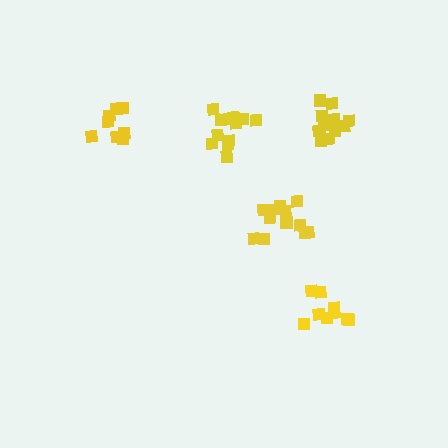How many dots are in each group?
Group 1: 11 dots, Group 2: 13 dots, Group 3: 12 dots, Group 4: 9 dots, Group 5: 9 dots (54 total).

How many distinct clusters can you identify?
There are 5 distinct clusters.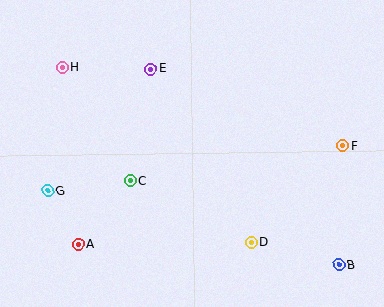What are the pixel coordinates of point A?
Point A is at (78, 244).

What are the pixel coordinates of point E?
Point E is at (151, 69).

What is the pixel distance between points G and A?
The distance between G and A is 62 pixels.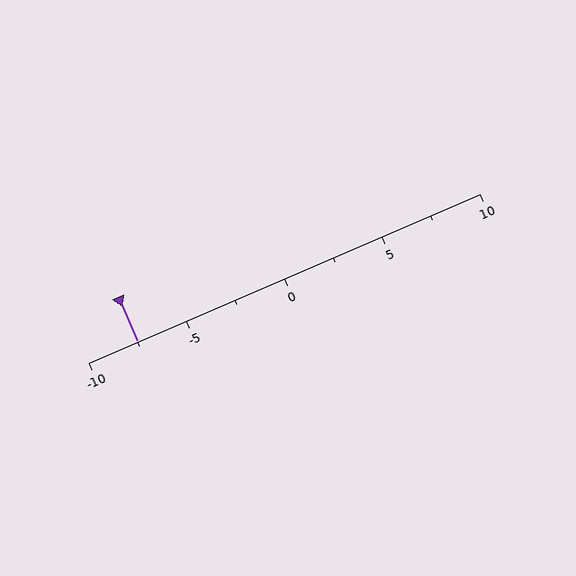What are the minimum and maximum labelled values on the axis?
The axis runs from -10 to 10.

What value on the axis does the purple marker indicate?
The marker indicates approximately -7.5.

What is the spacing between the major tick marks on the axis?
The major ticks are spaced 5 apart.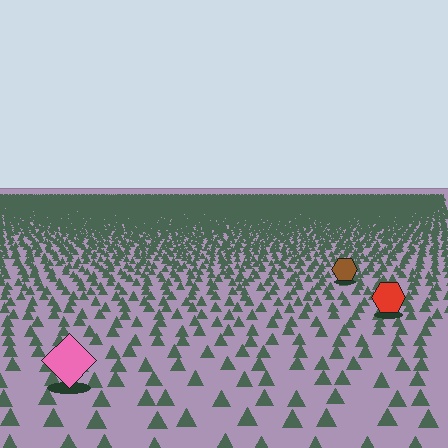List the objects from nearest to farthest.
From nearest to farthest: the pink diamond, the red hexagon, the brown hexagon.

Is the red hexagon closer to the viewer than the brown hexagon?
Yes. The red hexagon is closer — you can tell from the texture gradient: the ground texture is coarser near it.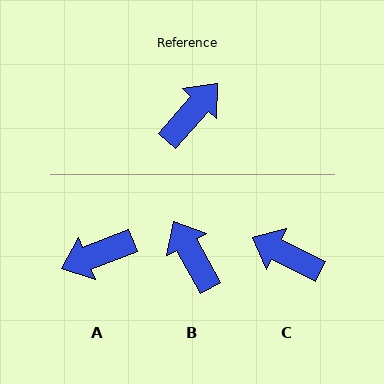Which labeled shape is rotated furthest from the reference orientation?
A, about 153 degrees away.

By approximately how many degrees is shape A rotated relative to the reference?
Approximately 153 degrees counter-clockwise.